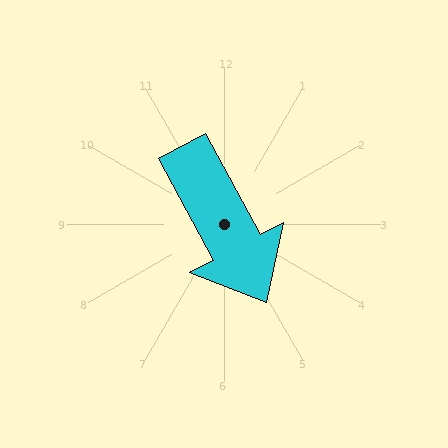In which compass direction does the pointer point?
Southeast.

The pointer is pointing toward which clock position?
Roughly 5 o'clock.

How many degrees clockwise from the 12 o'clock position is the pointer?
Approximately 152 degrees.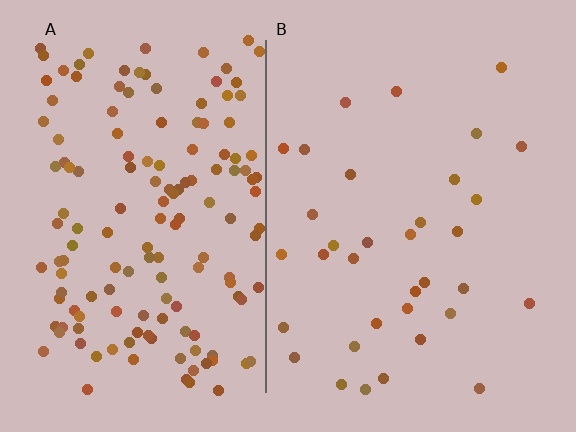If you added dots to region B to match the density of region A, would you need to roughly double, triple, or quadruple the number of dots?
Approximately quadruple.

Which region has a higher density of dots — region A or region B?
A (the left).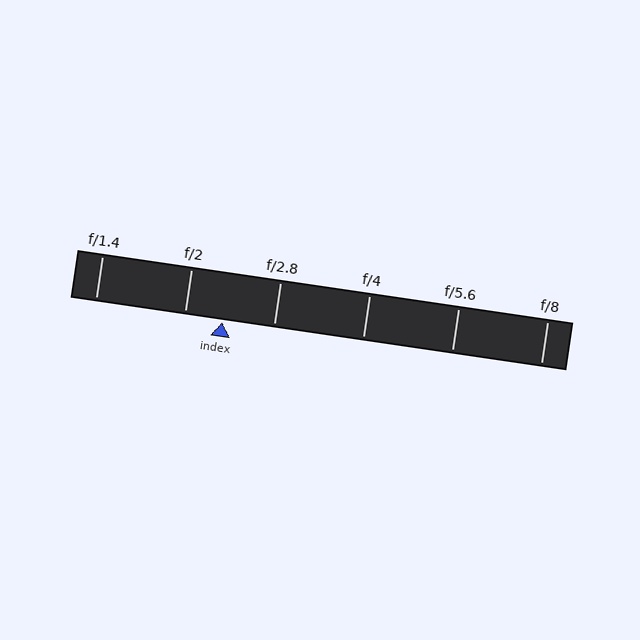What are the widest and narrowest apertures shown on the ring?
The widest aperture shown is f/1.4 and the narrowest is f/8.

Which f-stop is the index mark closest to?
The index mark is closest to f/2.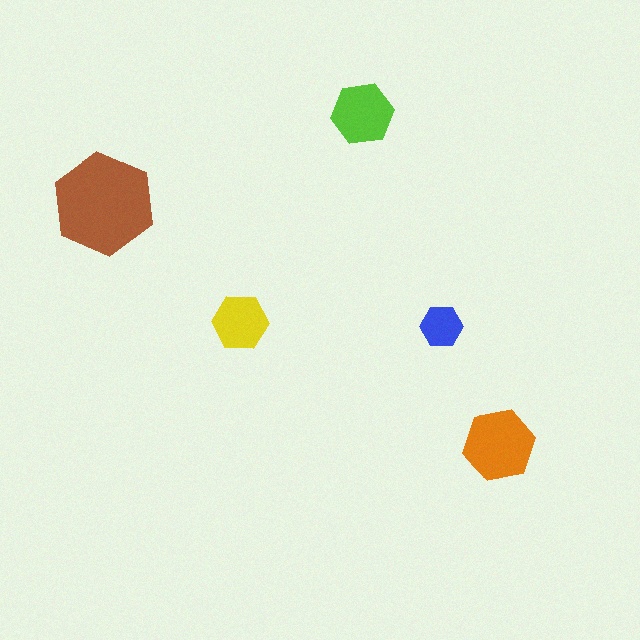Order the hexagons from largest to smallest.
the brown one, the orange one, the lime one, the yellow one, the blue one.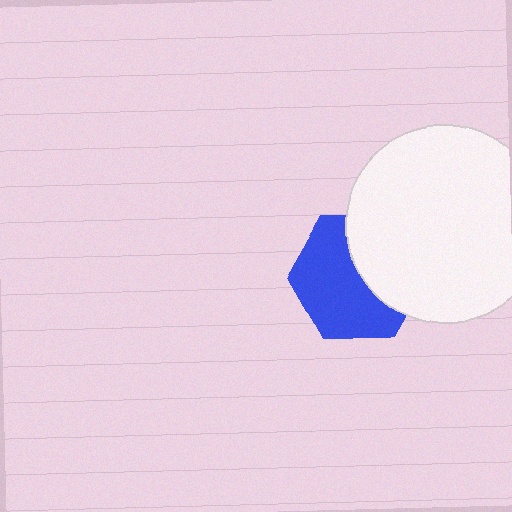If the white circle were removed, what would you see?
You would see the complete blue hexagon.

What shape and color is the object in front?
The object in front is a white circle.